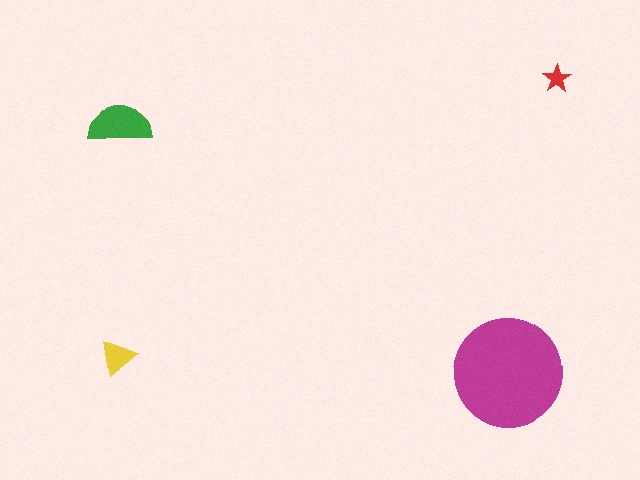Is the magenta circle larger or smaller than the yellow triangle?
Larger.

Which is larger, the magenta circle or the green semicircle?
The magenta circle.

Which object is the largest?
The magenta circle.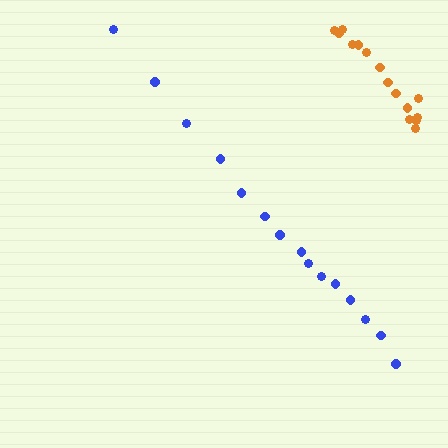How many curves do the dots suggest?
There are 2 distinct paths.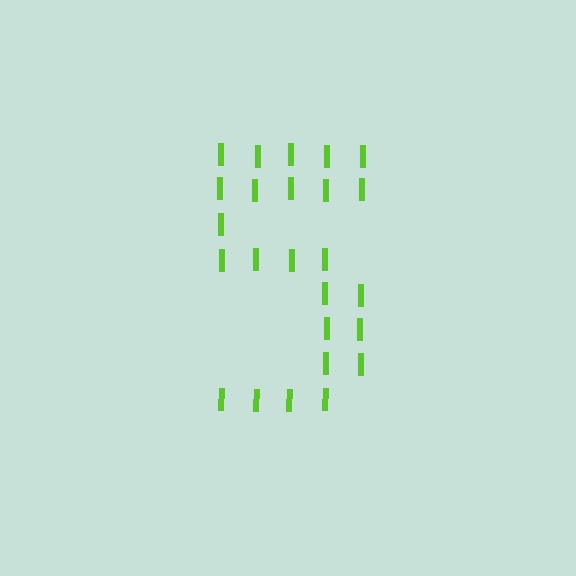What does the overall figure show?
The overall figure shows the digit 5.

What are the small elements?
The small elements are letter I's.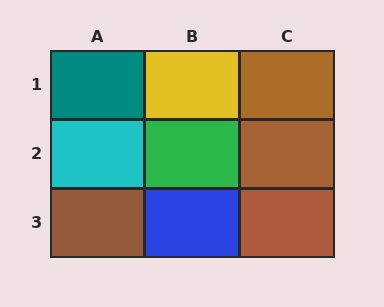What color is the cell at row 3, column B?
Blue.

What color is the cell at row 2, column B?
Green.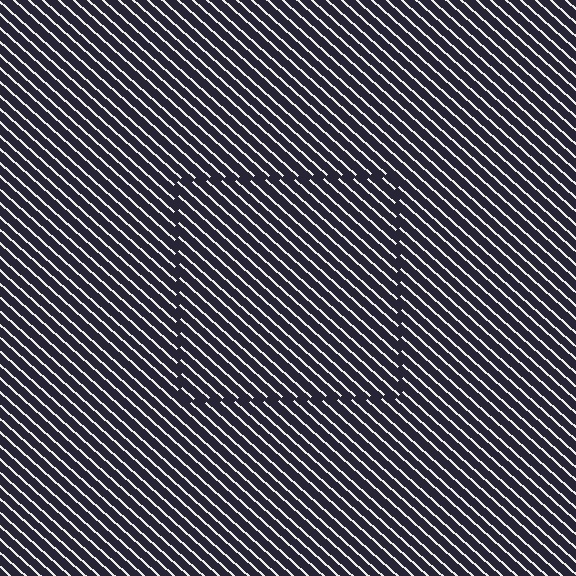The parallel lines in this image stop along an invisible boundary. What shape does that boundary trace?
An illusory square. The interior of the shape contains the same grating, shifted by half a period — the contour is defined by the phase discontinuity where line-ends from the inner and outer gratings abut.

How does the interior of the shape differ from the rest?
The interior of the shape contains the same grating, shifted by half a period — the contour is defined by the phase discontinuity where line-ends from the inner and outer gratings abut.